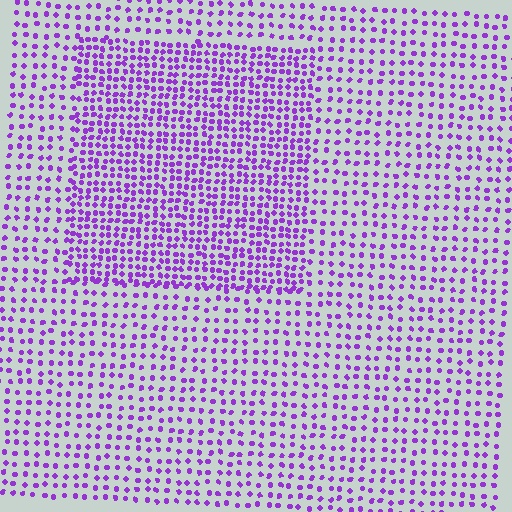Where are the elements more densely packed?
The elements are more densely packed inside the rectangle boundary.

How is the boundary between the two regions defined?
The boundary is defined by a change in element density (approximately 1.9x ratio). All elements are the same color, size, and shape.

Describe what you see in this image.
The image contains small purple elements arranged at two different densities. A rectangle-shaped region is visible where the elements are more densely packed than the surrounding area.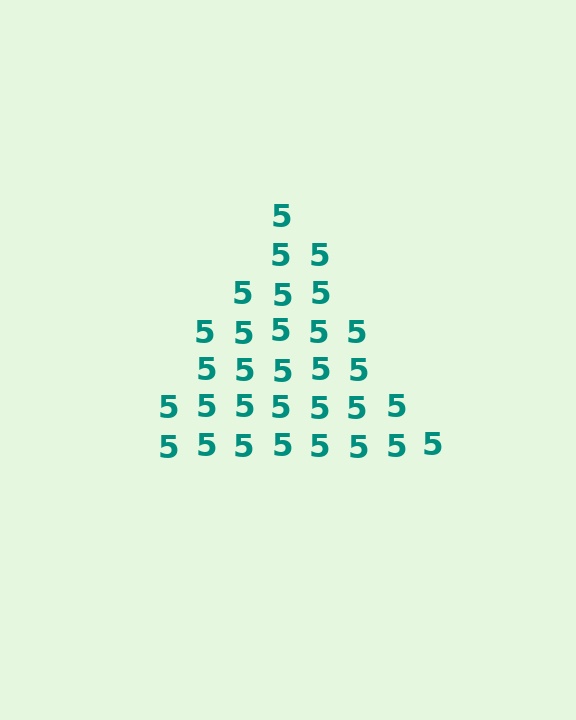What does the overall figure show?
The overall figure shows a triangle.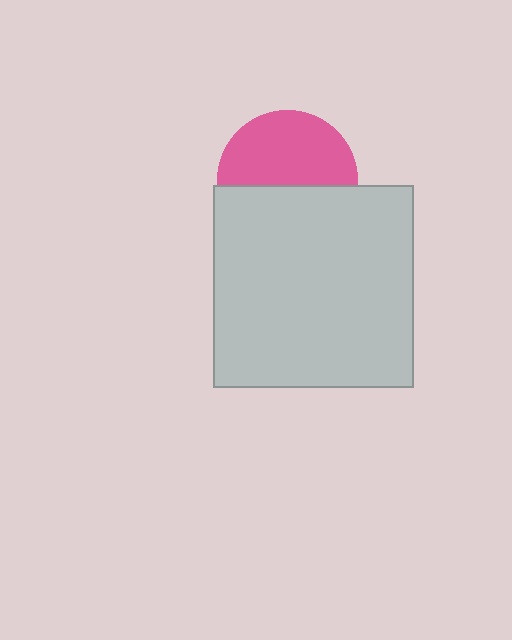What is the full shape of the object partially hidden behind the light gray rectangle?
The partially hidden object is a pink circle.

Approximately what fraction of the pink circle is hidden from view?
Roughly 46% of the pink circle is hidden behind the light gray rectangle.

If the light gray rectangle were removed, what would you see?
You would see the complete pink circle.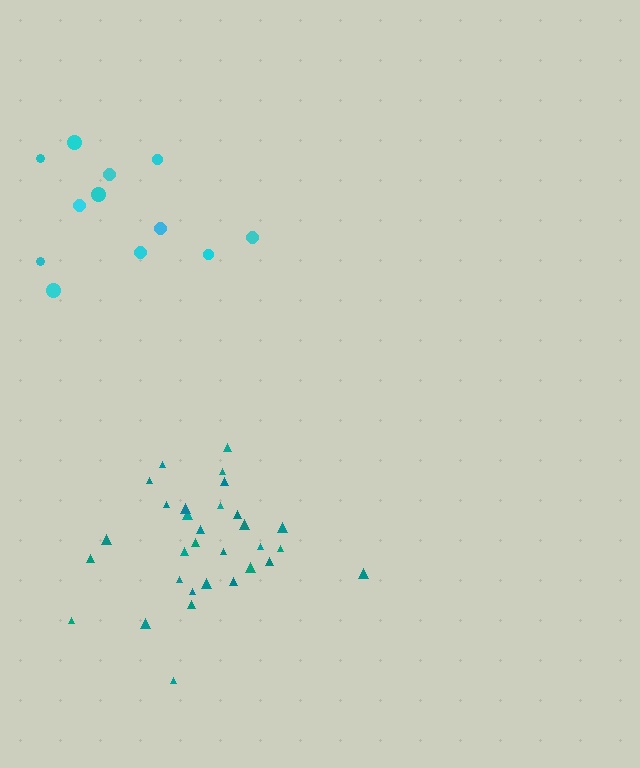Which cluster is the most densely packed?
Teal.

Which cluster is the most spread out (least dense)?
Cyan.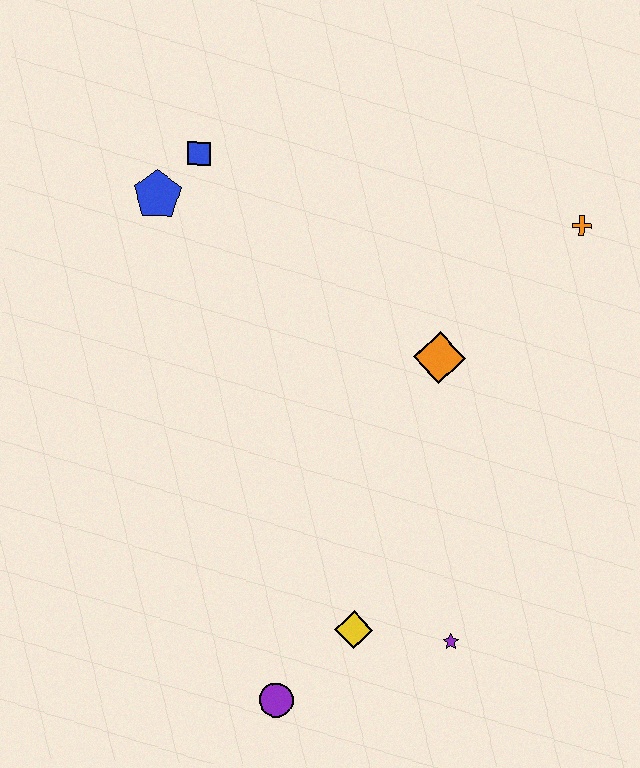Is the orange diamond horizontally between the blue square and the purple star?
Yes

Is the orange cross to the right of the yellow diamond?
Yes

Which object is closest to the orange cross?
The orange diamond is closest to the orange cross.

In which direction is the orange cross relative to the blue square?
The orange cross is to the right of the blue square.